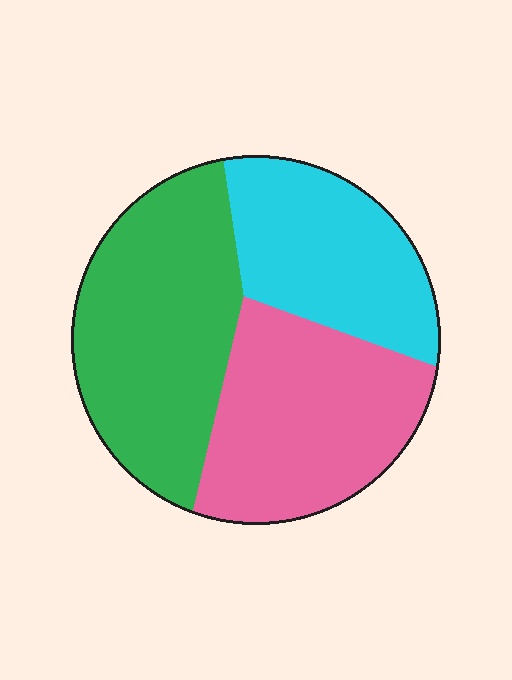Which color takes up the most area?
Green, at roughly 40%.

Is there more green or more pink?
Green.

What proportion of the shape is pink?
Pink takes up between a third and a half of the shape.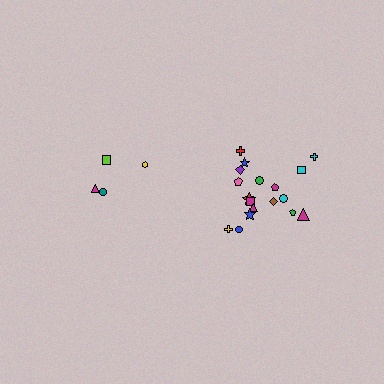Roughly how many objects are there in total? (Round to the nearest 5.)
Roughly 20 objects in total.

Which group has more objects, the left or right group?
The right group.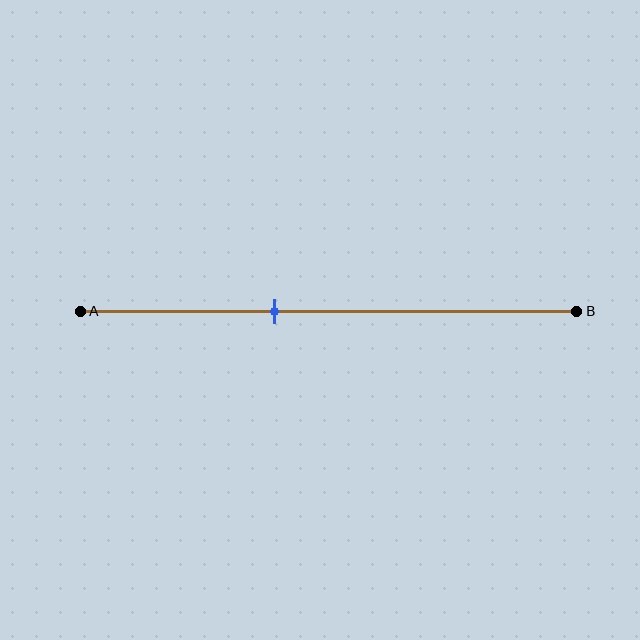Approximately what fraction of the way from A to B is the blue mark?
The blue mark is approximately 40% of the way from A to B.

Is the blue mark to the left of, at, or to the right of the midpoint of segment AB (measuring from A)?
The blue mark is to the left of the midpoint of segment AB.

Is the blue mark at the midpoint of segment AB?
No, the mark is at about 40% from A, not at the 50% midpoint.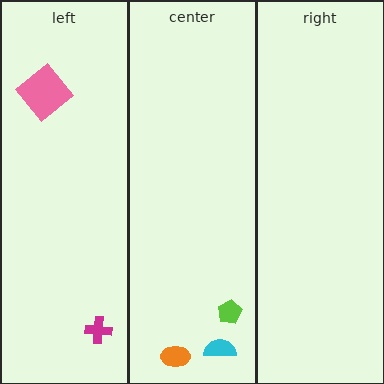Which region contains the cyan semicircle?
The center region.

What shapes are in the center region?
The orange ellipse, the lime pentagon, the cyan semicircle.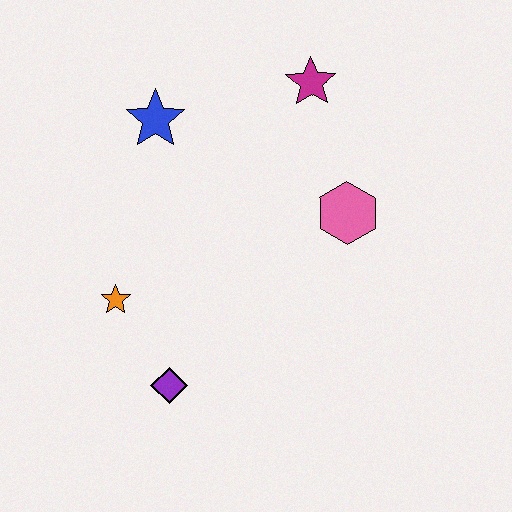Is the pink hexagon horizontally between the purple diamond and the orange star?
No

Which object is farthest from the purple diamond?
The magenta star is farthest from the purple diamond.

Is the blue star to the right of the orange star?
Yes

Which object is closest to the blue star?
The magenta star is closest to the blue star.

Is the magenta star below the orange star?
No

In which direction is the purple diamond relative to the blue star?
The purple diamond is below the blue star.